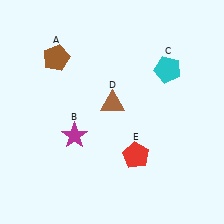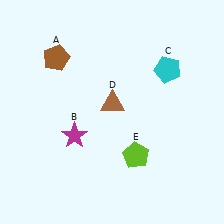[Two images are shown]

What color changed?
The pentagon (E) changed from red in Image 1 to lime in Image 2.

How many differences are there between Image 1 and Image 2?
There is 1 difference between the two images.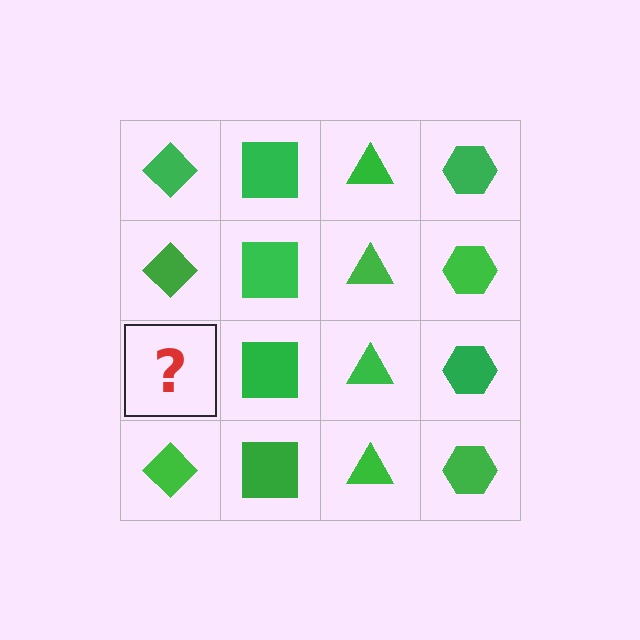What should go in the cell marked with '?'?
The missing cell should contain a green diamond.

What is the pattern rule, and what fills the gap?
The rule is that each column has a consistent shape. The gap should be filled with a green diamond.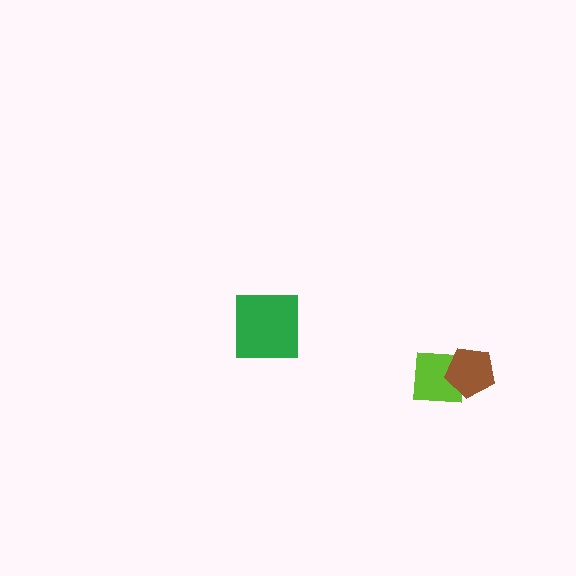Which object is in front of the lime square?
The brown pentagon is in front of the lime square.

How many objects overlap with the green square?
0 objects overlap with the green square.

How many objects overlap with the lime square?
1 object overlaps with the lime square.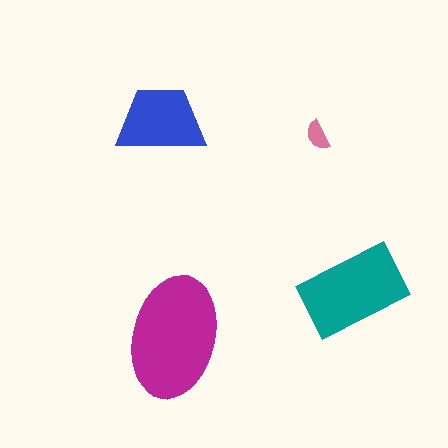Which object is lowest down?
The magenta ellipse is bottommost.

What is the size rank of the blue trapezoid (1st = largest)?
3rd.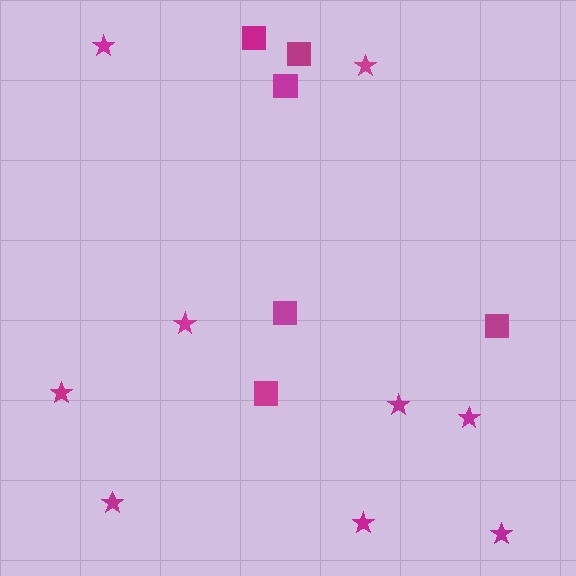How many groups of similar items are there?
There are 2 groups: one group of squares (6) and one group of stars (9).